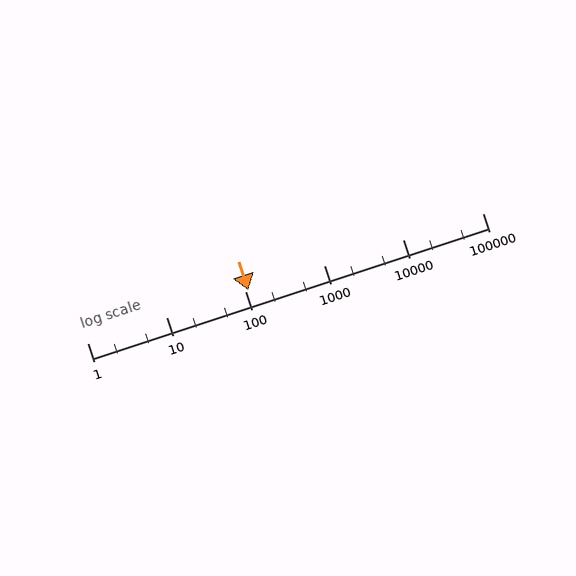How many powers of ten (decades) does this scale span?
The scale spans 5 decades, from 1 to 100000.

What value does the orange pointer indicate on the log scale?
The pointer indicates approximately 110.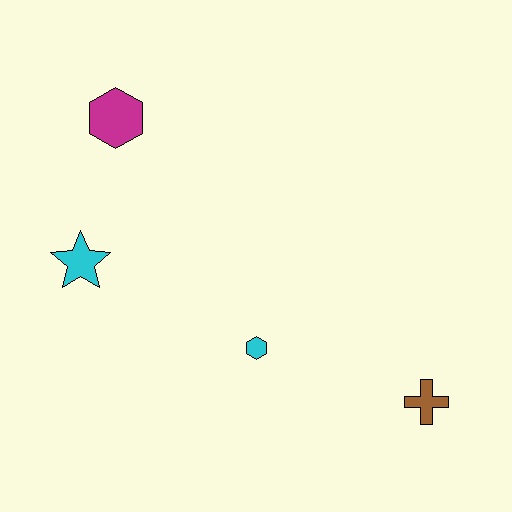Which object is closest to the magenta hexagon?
The cyan star is closest to the magenta hexagon.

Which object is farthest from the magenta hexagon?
The brown cross is farthest from the magenta hexagon.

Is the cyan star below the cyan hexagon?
No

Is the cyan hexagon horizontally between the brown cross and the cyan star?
Yes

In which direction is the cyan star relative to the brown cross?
The cyan star is to the left of the brown cross.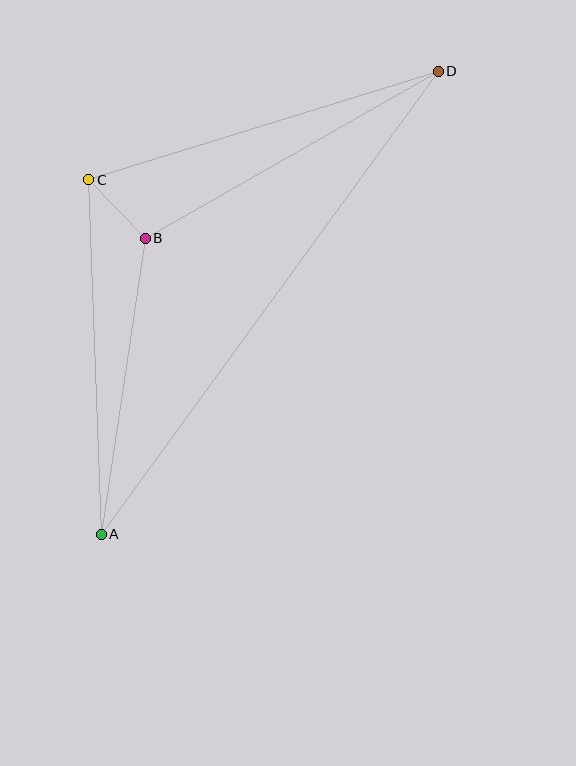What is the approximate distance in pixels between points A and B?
The distance between A and B is approximately 299 pixels.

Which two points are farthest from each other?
Points A and D are farthest from each other.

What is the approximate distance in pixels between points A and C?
The distance between A and C is approximately 354 pixels.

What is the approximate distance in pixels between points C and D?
The distance between C and D is approximately 366 pixels.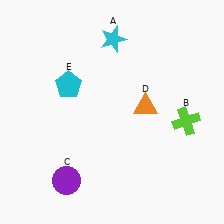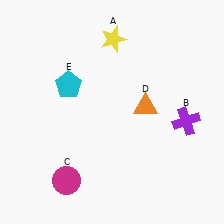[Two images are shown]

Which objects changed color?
A changed from cyan to yellow. B changed from lime to purple. C changed from purple to magenta.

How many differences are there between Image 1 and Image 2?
There are 3 differences between the two images.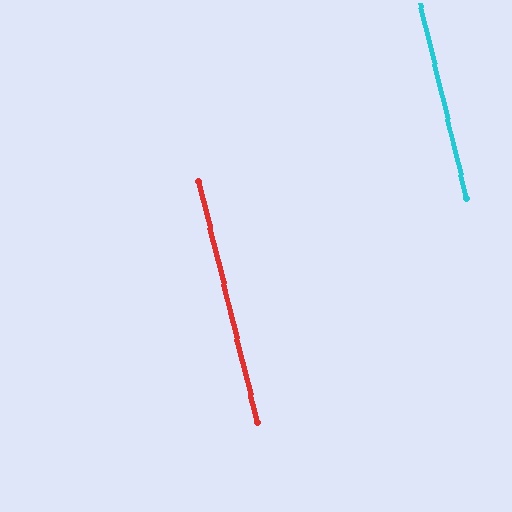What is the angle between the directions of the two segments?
Approximately 0 degrees.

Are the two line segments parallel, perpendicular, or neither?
Parallel — their directions differ by only 0.3°.